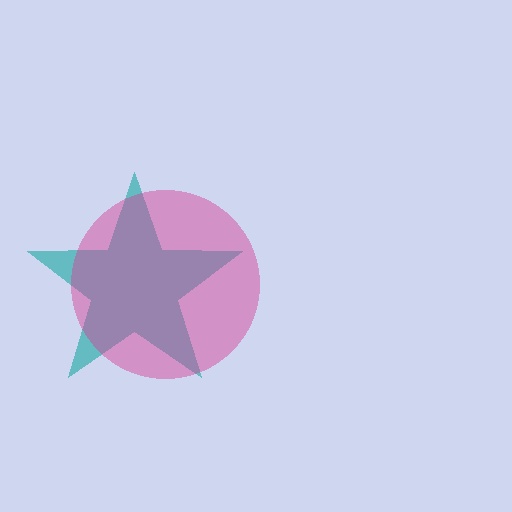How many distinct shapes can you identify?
There are 2 distinct shapes: a teal star, a magenta circle.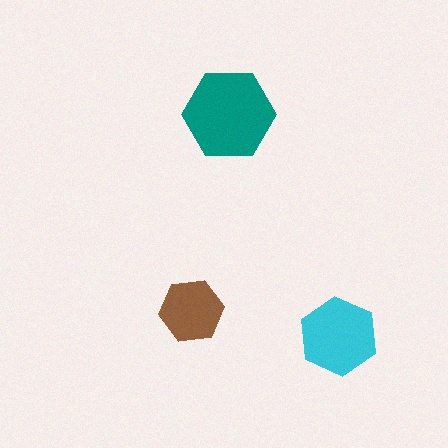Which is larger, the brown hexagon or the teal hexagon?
The teal one.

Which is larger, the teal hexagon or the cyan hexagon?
The teal one.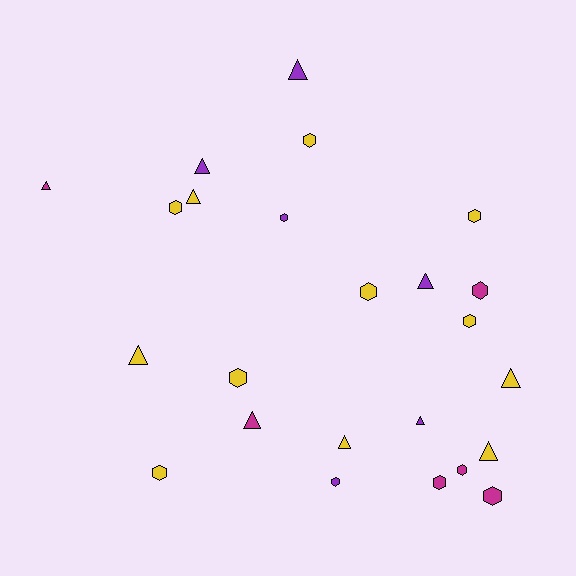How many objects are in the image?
There are 24 objects.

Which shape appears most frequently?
Hexagon, with 13 objects.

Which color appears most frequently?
Yellow, with 12 objects.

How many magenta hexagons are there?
There are 4 magenta hexagons.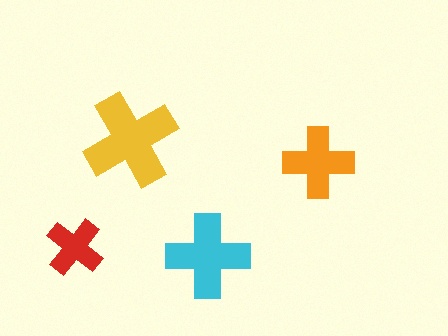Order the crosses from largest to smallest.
the yellow one, the cyan one, the orange one, the red one.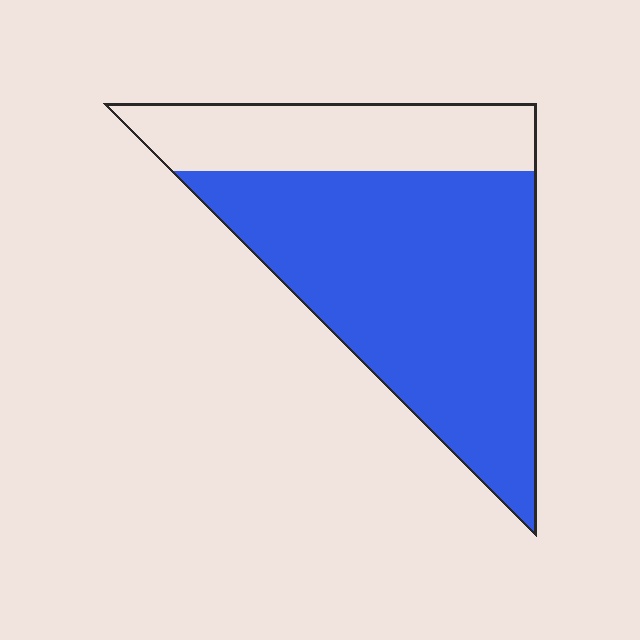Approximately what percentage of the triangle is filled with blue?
Approximately 70%.